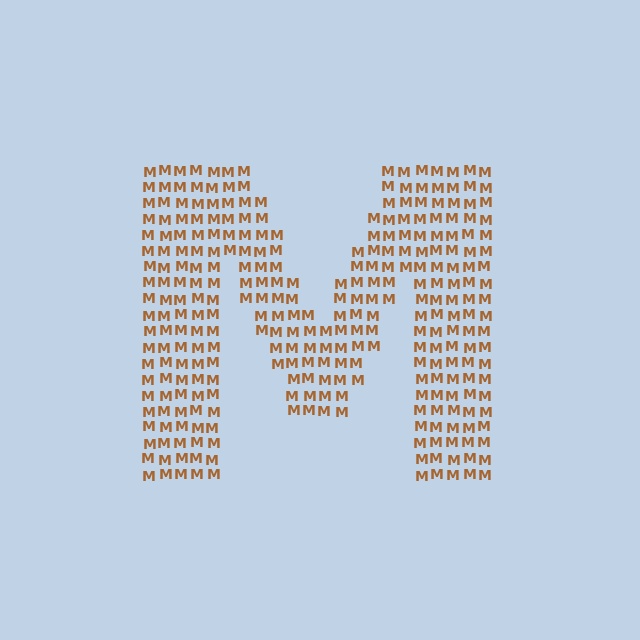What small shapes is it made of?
It is made of small letter M's.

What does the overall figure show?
The overall figure shows the letter M.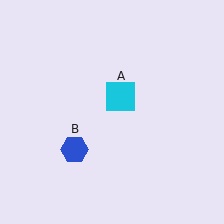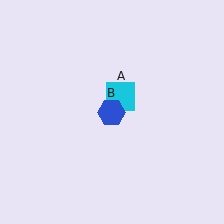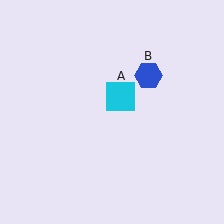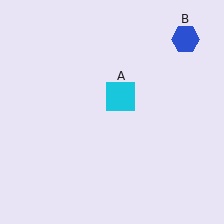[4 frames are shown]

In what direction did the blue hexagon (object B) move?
The blue hexagon (object B) moved up and to the right.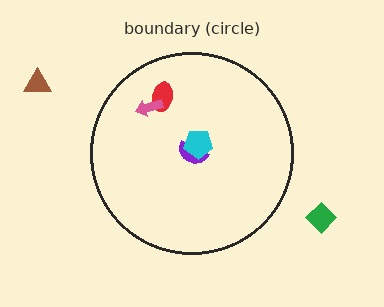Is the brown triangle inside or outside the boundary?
Outside.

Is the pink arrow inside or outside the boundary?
Inside.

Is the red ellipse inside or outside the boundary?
Inside.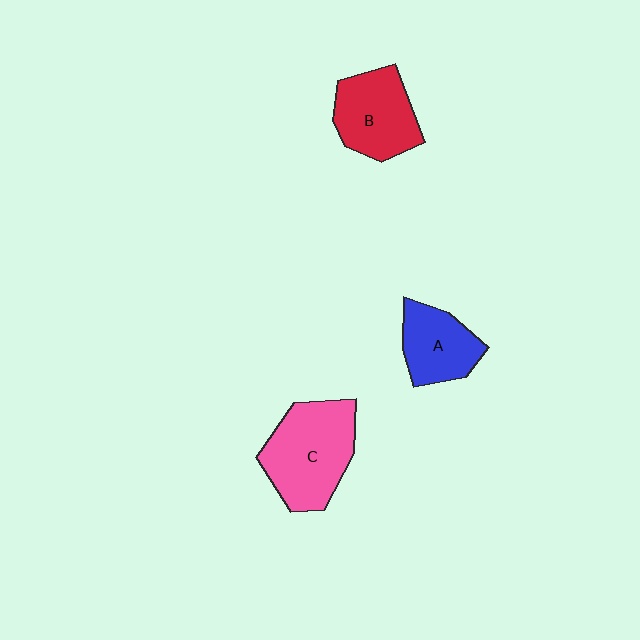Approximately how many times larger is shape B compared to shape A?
Approximately 1.2 times.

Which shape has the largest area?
Shape C (pink).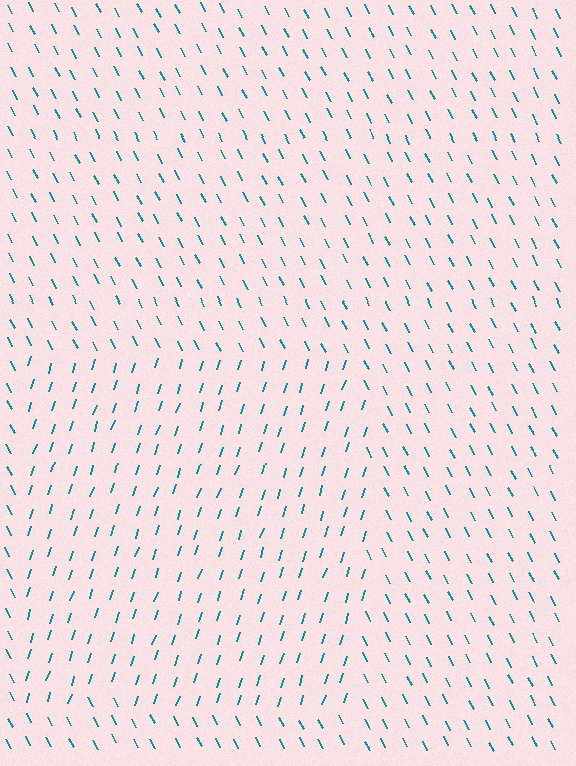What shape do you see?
I see a rectangle.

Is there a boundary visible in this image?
Yes, there is a texture boundary formed by a change in line orientation.